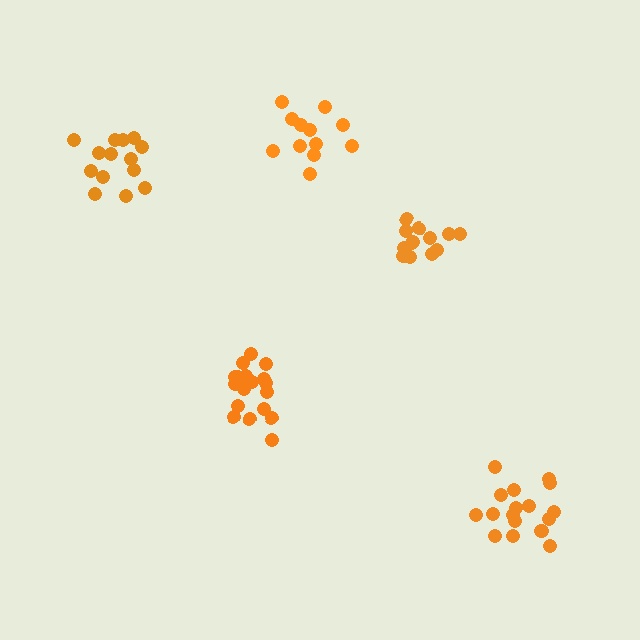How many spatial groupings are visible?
There are 5 spatial groupings.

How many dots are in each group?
Group 1: 18 dots, Group 2: 14 dots, Group 3: 12 dots, Group 4: 18 dots, Group 5: 14 dots (76 total).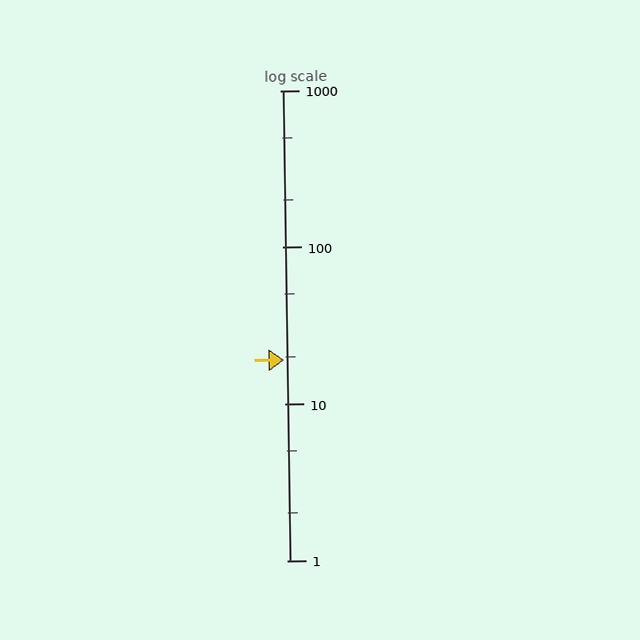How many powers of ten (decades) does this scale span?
The scale spans 3 decades, from 1 to 1000.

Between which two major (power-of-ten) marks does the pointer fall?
The pointer is between 10 and 100.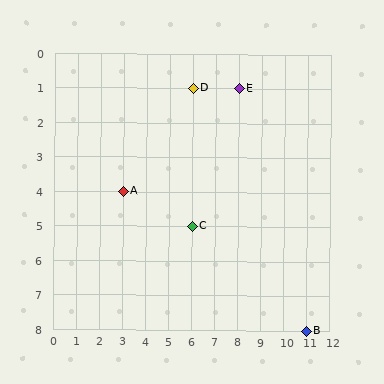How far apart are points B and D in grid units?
Points B and D are 5 columns and 7 rows apart (about 8.6 grid units diagonally).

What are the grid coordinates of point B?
Point B is at grid coordinates (11, 8).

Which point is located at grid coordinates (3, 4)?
Point A is at (3, 4).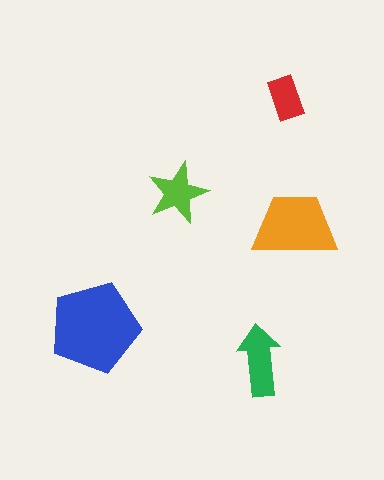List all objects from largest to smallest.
The blue pentagon, the orange trapezoid, the green arrow, the lime star, the red rectangle.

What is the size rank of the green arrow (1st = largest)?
3rd.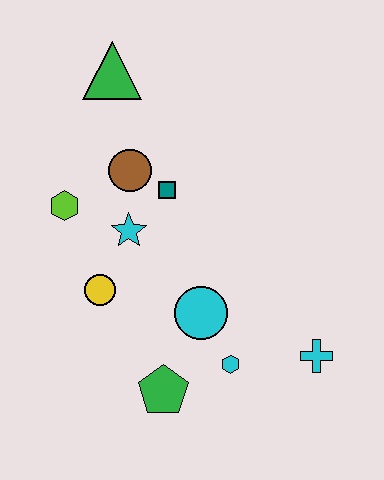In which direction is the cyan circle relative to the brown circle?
The cyan circle is below the brown circle.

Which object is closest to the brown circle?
The teal square is closest to the brown circle.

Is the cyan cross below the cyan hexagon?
No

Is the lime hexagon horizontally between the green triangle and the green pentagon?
No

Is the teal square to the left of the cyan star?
No